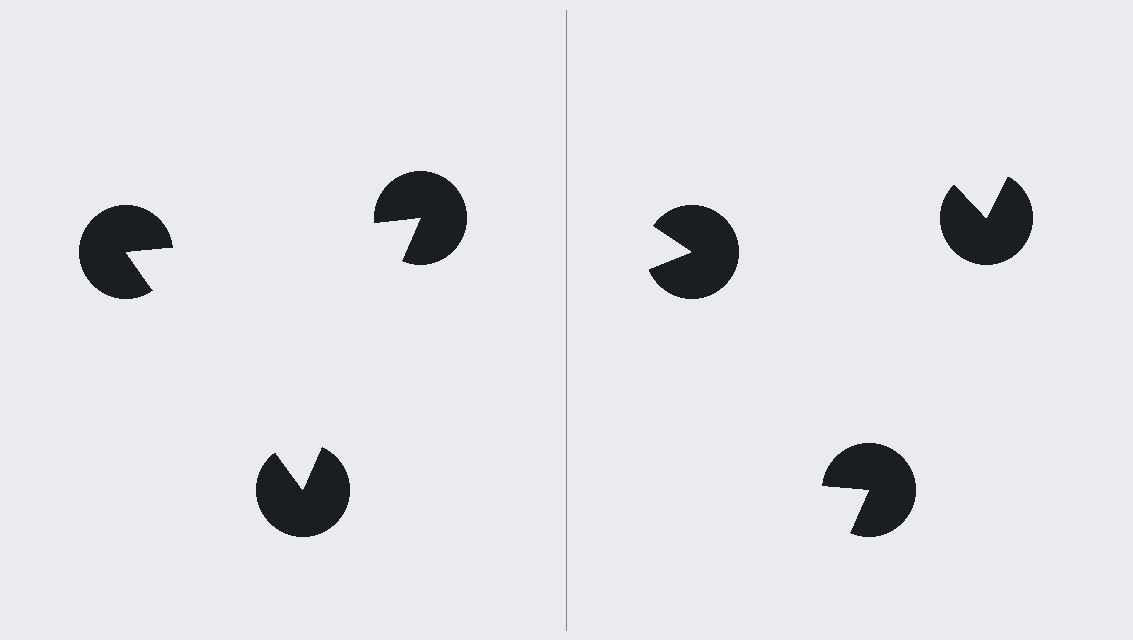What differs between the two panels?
The pac-man discs are positioned identically on both sides; only the wedge orientations differ. On the left they align to a triangle; on the right they are misaligned.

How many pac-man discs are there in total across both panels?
6 — 3 on each side.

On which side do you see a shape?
An illusory triangle appears on the left side. On the right side the wedge cuts are rotated, so no coherent shape forms.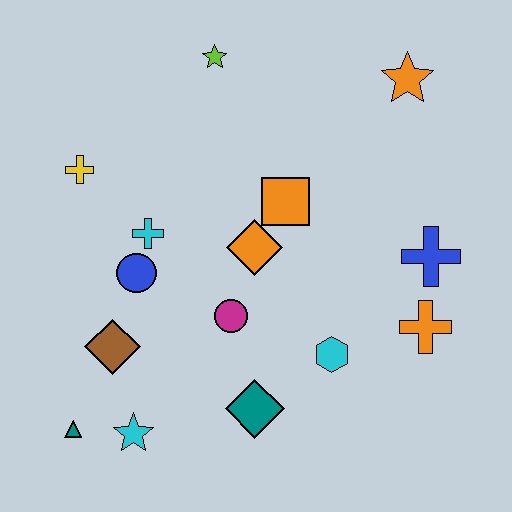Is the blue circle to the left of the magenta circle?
Yes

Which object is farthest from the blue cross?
The teal triangle is farthest from the blue cross.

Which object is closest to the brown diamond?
The blue circle is closest to the brown diamond.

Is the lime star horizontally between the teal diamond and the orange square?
No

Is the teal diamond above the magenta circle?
No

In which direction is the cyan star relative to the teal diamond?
The cyan star is to the left of the teal diamond.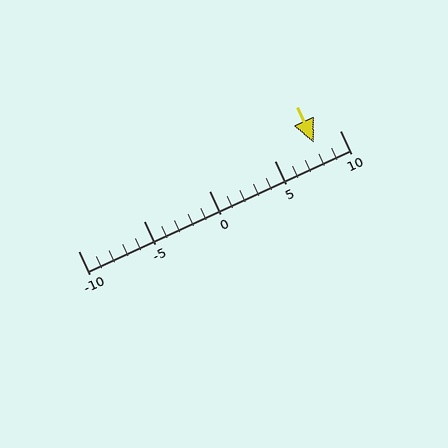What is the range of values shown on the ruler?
The ruler shows values from -10 to 10.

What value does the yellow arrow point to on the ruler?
The yellow arrow points to approximately 8.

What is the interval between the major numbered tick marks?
The major tick marks are spaced 5 units apart.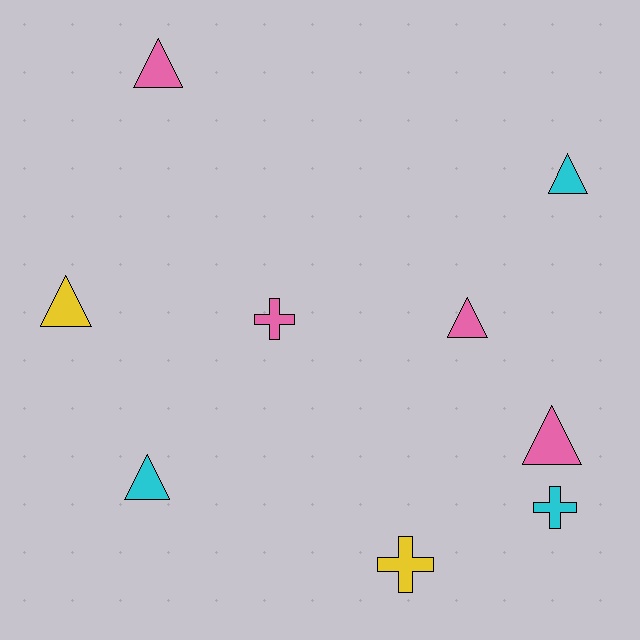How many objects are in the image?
There are 9 objects.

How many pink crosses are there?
There is 1 pink cross.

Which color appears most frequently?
Pink, with 4 objects.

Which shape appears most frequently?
Triangle, with 6 objects.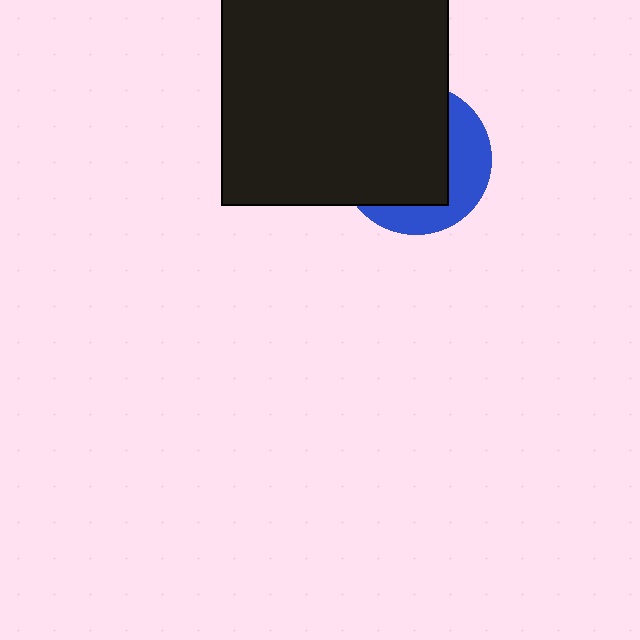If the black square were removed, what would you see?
You would see the complete blue circle.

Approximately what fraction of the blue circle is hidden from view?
Roughly 65% of the blue circle is hidden behind the black square.